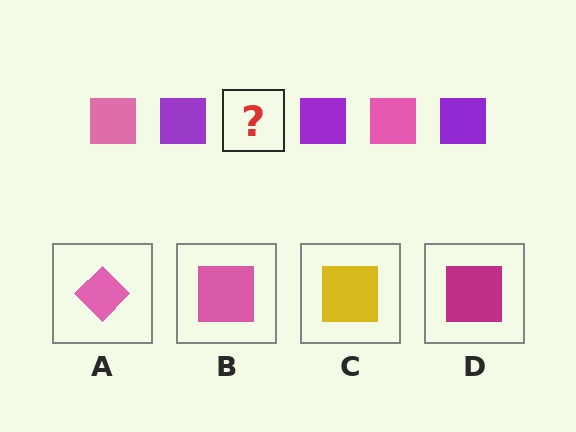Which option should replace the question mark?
Option B.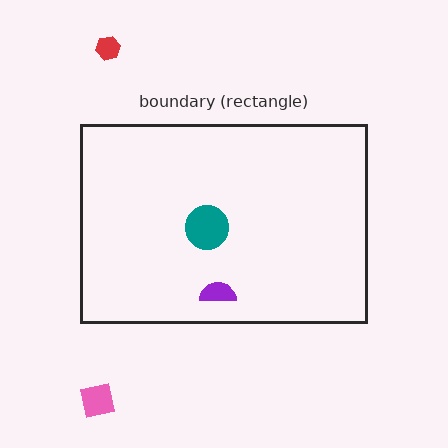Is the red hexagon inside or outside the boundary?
Outside.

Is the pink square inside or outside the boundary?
Outside.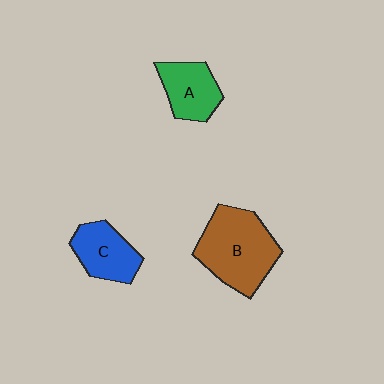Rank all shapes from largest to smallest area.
From largest to smallest: B (brown), C (blue), A (green).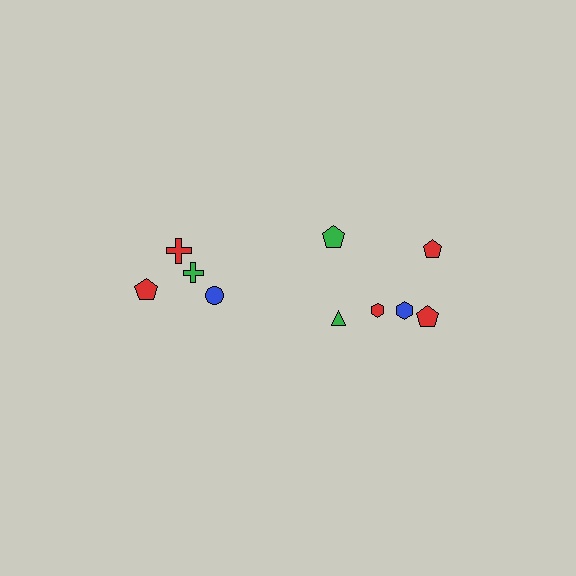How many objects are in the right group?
There are 6 objects.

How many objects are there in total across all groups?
There are 10 objects.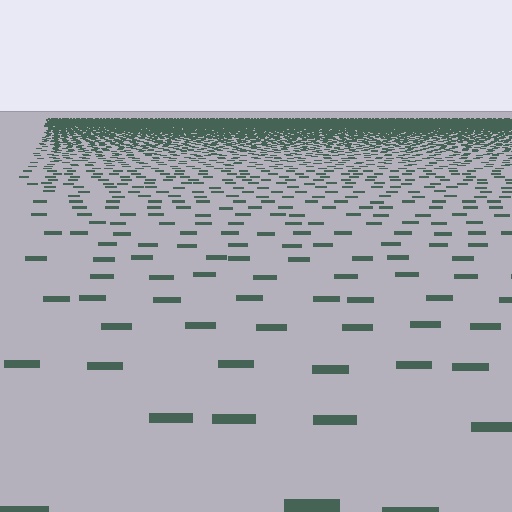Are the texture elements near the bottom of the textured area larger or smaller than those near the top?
Larger. Near the bottom, elements are closer to the viewer and appear at a bigger on-screen size.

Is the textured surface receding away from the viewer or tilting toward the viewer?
The surface is receding away from the viewer. Texture elements get smaller and denser toward the top.